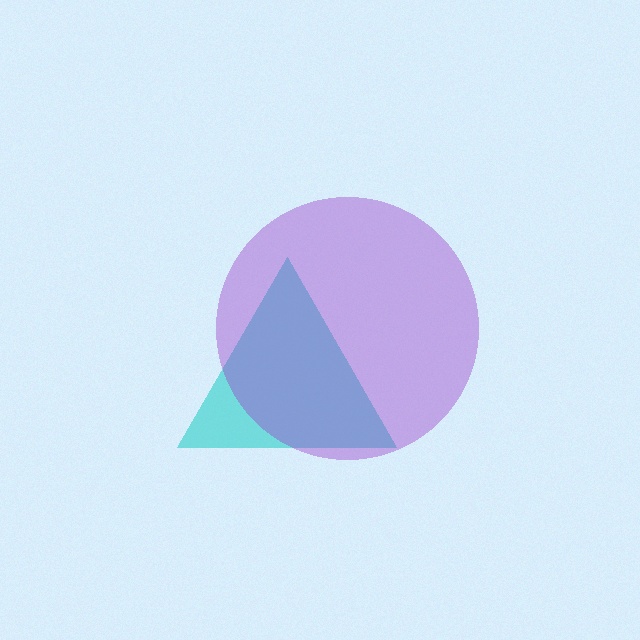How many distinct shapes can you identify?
There are 2 distinct shapes: a cyan triangle, a purple circle.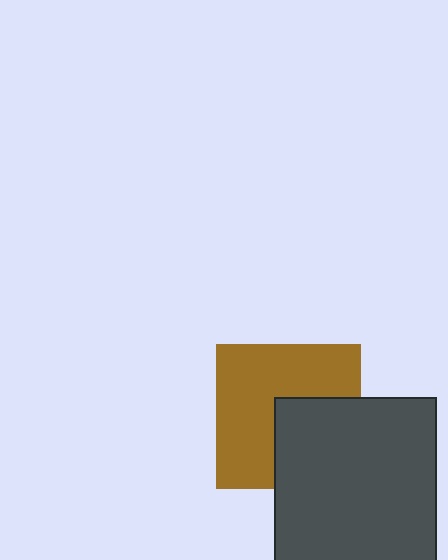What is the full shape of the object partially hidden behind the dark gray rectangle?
The partially hidden object is a brown square.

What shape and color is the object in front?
The object in front is a dark gray rectangle.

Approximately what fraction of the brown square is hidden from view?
Roughly 38% of the brown square is hidden behind the dark gray rectangle.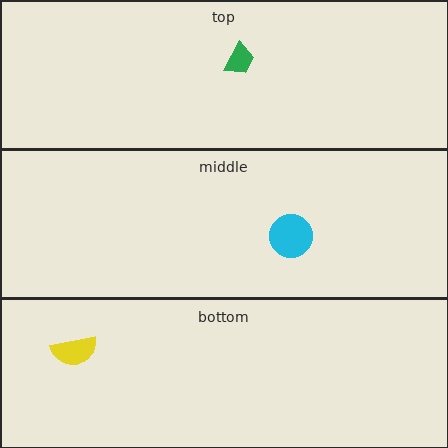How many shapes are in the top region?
1.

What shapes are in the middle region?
The cyan circle.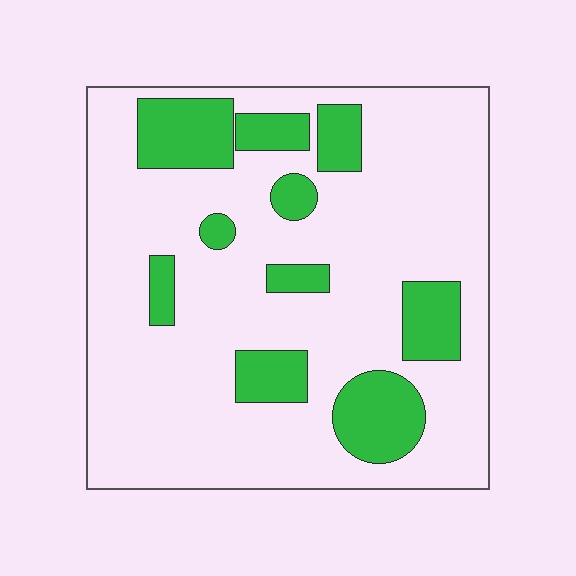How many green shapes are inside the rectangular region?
10.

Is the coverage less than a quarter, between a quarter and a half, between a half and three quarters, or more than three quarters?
Less than a quarter.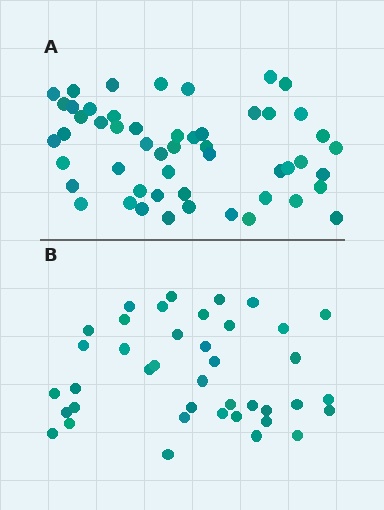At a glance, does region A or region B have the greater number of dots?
Region A (the top region) has more dots.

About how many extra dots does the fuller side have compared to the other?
Region A has roughly 12 or so more dots than region B.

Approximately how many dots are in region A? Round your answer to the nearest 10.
About 50 dots. (The exact count is 52, which rounds to 50.)